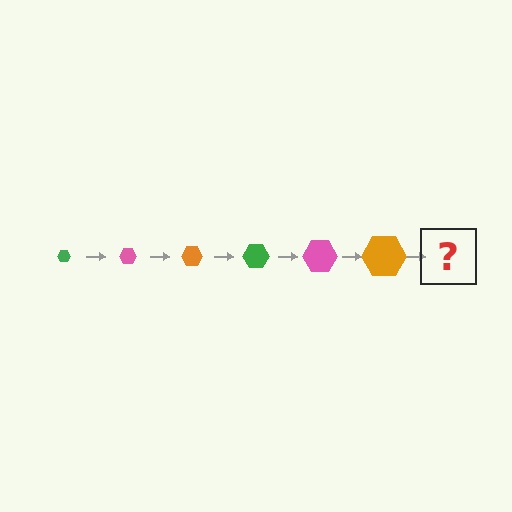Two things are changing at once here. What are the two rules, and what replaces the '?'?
The two rules are that the hexagon grows larger each step and the color cycles through green, pink, and orange. The '?' should be a green hexagon, larger than the previous one.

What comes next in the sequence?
The next element should be a green hexagon, larger than the previous one.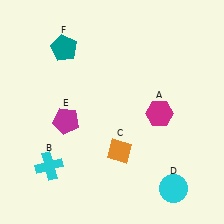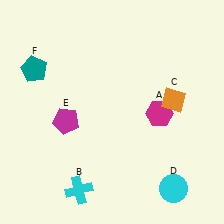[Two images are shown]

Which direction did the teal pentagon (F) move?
The teal pentagon (F) moved left.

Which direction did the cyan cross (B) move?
The cyan cross (B) moved right.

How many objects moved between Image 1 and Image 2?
3 objects moved between the two images.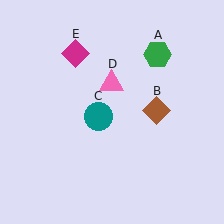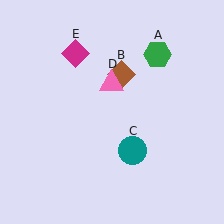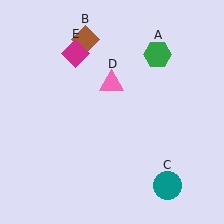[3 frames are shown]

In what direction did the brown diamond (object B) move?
The brown diamond (object B) moved up and to the left.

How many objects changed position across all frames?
2 objects changed position: brown diamond (object B), teal circle (object C).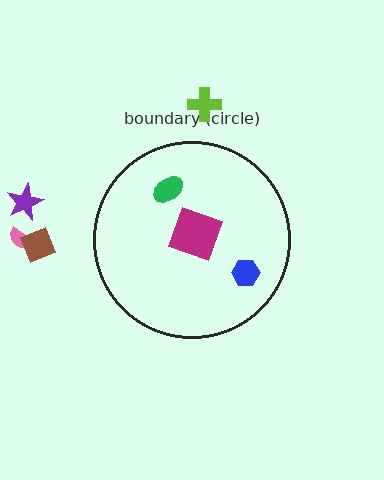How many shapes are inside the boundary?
3 inside, 4 outside.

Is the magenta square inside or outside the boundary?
Inside.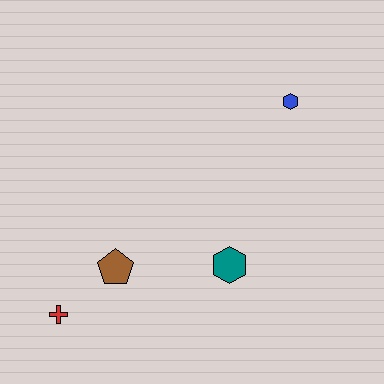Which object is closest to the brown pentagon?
The red cross is closest to the brown pentagon.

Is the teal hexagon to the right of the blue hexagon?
No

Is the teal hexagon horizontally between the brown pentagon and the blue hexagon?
Yes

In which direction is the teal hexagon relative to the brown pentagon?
The teal hexagon is to the right of the brown pentagon.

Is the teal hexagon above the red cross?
Yes